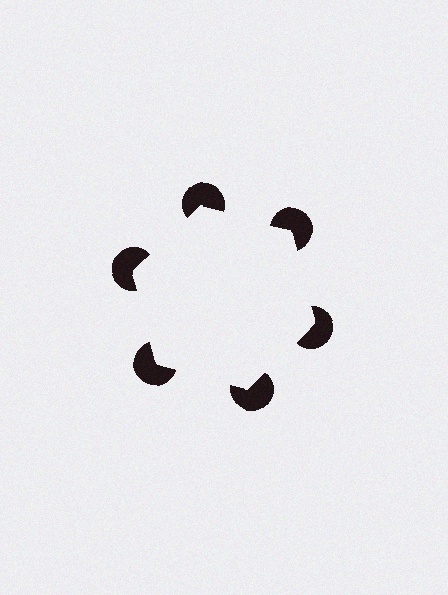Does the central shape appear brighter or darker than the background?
It typically appears slightly brighter than the background, even though no actual brightness change is drawn.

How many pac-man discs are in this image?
There are 6 — one at each vertex of the illusory hexagon.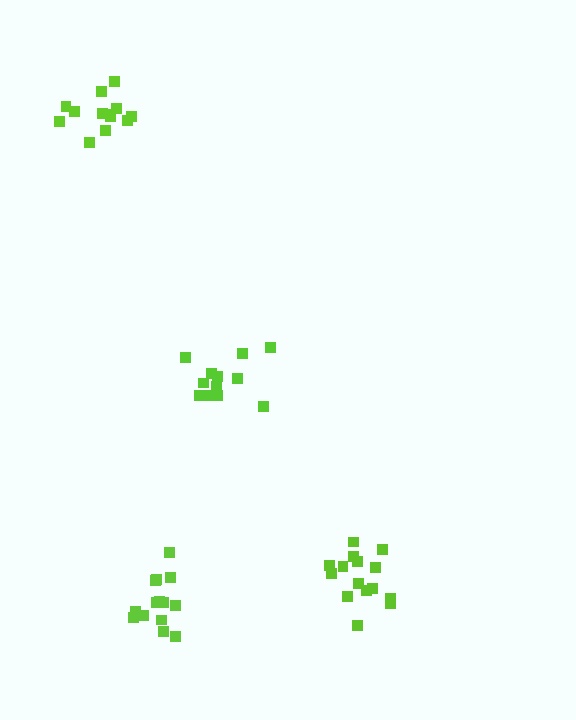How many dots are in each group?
Group 1: 13 dots, Group 2: 12 dots, Group 3: 14 dots, Group 4: 15 dots (54 total).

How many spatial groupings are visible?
There are 4 spatial groupings.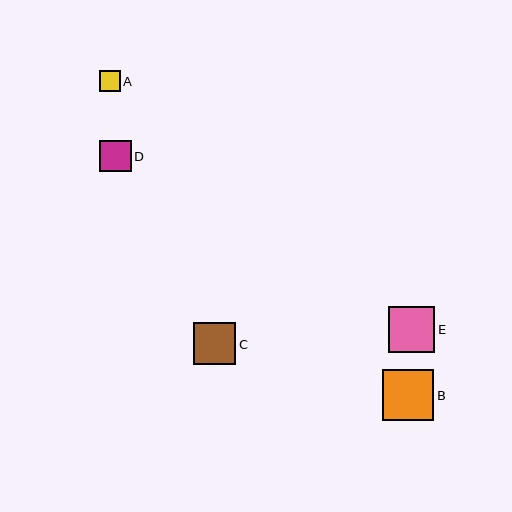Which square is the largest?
Square B is the largest with a size of approximately 51 pixels.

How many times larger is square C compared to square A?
Square C is approximately 2.1 times the size of square A.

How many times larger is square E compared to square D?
Square E is approximately 1.5 times the size of square D.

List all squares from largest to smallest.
From largest to smallest: B, E, C, D, A.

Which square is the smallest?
Square A is the smallest with a size of approximately 20 pixels.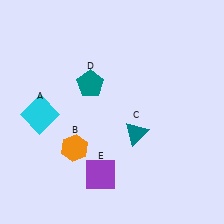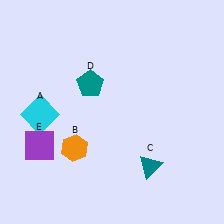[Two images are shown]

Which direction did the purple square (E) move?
The purple square (E) moved left.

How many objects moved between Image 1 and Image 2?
2 objects moved between the two images.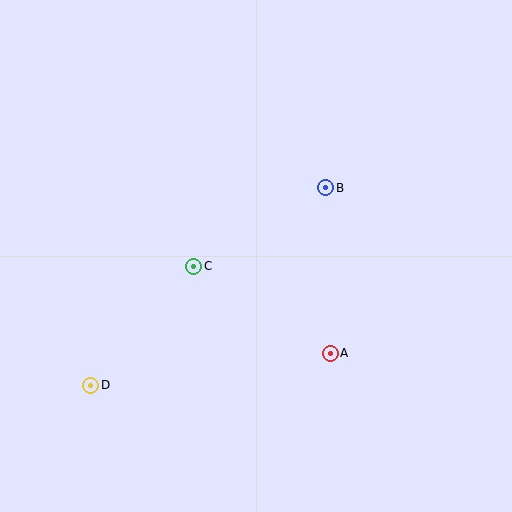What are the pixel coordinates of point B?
Point B is at (326, 188).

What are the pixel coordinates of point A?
Point A is at (330, 353).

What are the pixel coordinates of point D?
Point D is at (91, 385).